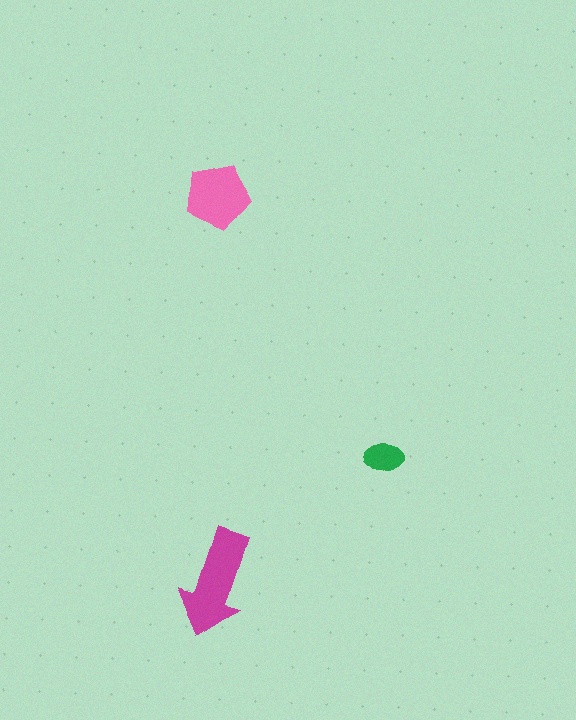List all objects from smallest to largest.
The green ellipse, the pink pentagon, the magenta arrow.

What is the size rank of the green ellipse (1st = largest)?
3rd.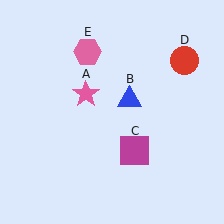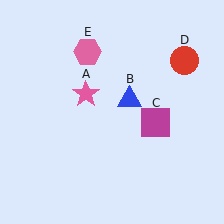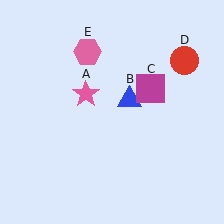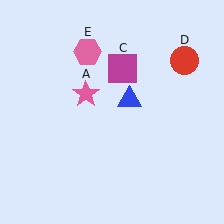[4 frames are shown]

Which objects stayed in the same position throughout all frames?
Pink star (object A) and blue triangle (object B) and red circle (object D) and pink hexagon (object E) remained stationary.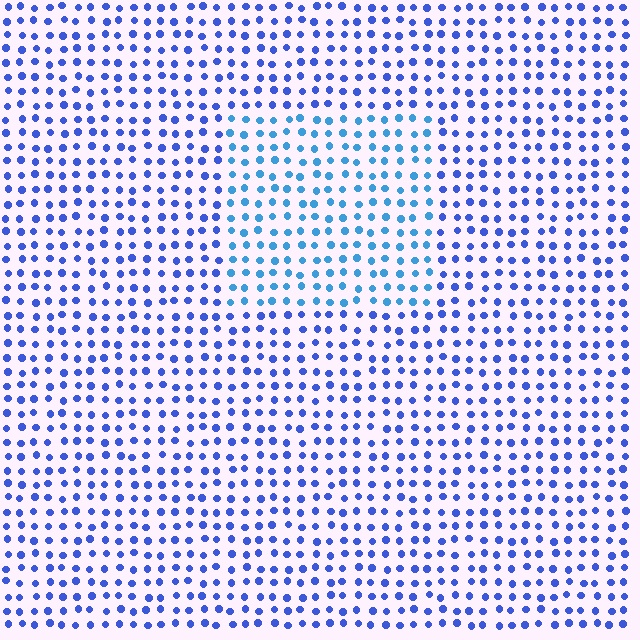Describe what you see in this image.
The image is filled with small blue elements in a uniform arrangement. A rectangle-shaped region is visible where the elements are tinted to a slightly different hue, forming a subtle color boundary.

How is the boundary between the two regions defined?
The boundary is defined purely by a slight shift in hue (about 26 degrees). Spacing, size, and orientation are identical on both sides.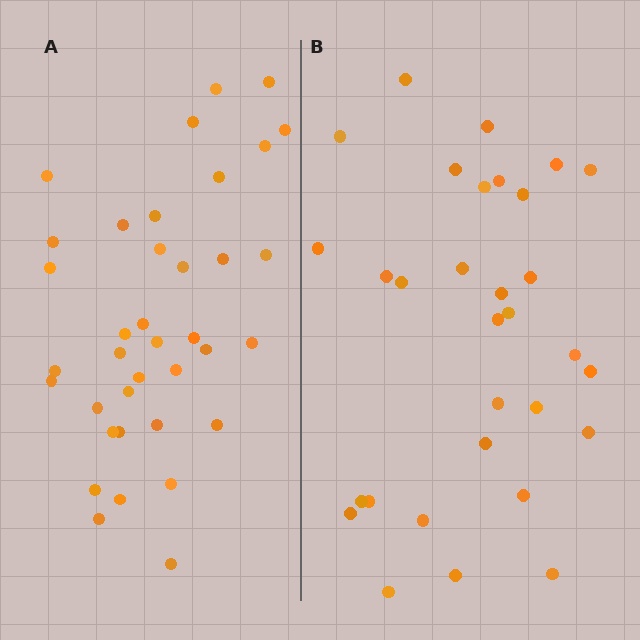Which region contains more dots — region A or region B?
Region A (the left region) has more dots.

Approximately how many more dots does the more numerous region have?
Region A has about 6 more dots than region B.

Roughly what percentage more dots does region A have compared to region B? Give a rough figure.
About 20% more.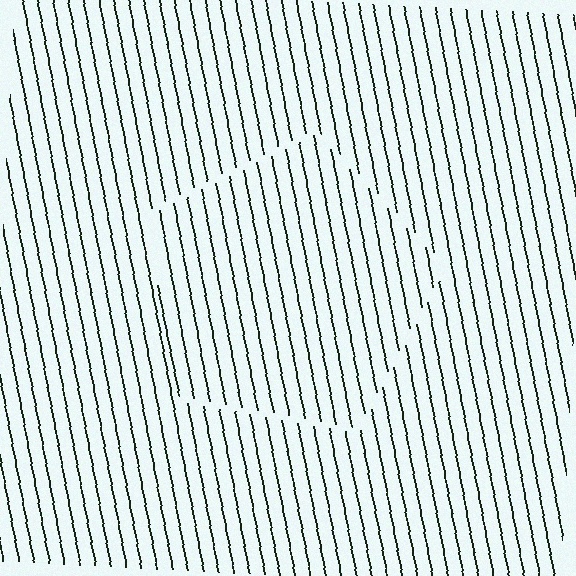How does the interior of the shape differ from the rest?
The interior of the shape contains the same grating, shifted by half a period — the contour is defined by the phase discontinuity where line-ends from the inner and outer gratings abut.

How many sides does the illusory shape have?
5 sides — the line-ends trace a pentagon.